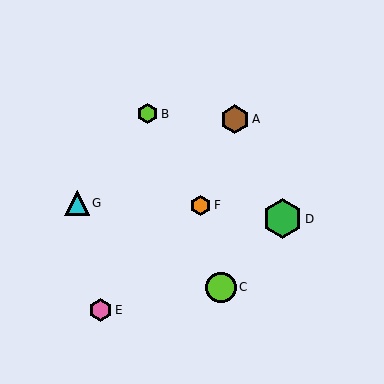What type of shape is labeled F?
Shape F is an orange hexagon.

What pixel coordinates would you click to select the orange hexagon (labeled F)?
Click at (201, 205) to select the orange hexagon F.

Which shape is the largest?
The green hexagon (labeled D) is the largest.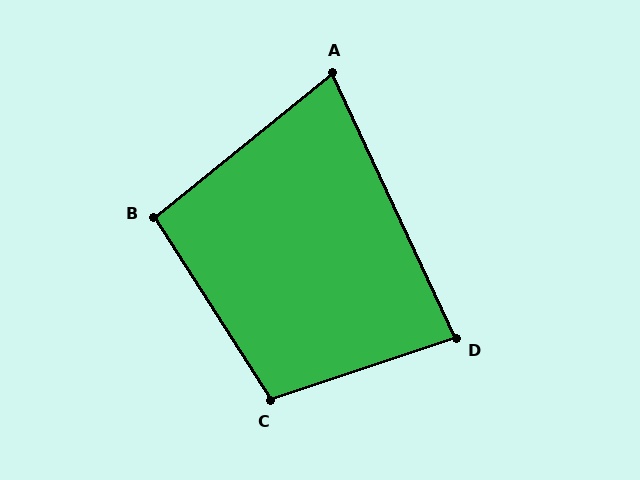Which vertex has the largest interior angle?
C, at approximately 104 degrees.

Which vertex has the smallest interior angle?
A, at approximately 76 degrees.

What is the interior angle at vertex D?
Approximately 84 degrees (acute).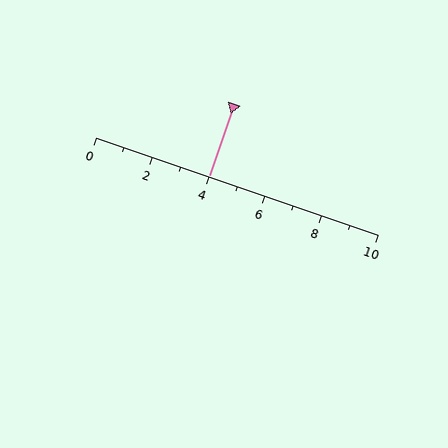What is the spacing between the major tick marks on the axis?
The major ticks are spaced 2 apart.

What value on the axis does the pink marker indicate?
The marker indicates approximately 4.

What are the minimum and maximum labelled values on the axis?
The axis runs from 0 to 10.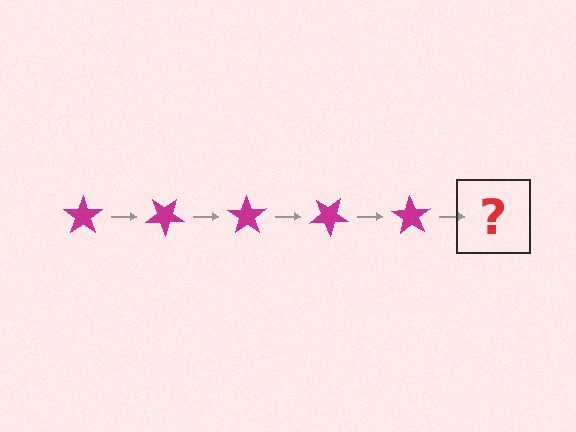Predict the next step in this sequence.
The next step is a magenta star rotated 175 degrees.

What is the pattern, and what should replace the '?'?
The pattern is that the star rotates 35 degrees each step. The '?' should be a magenta star rotated 175 degrees.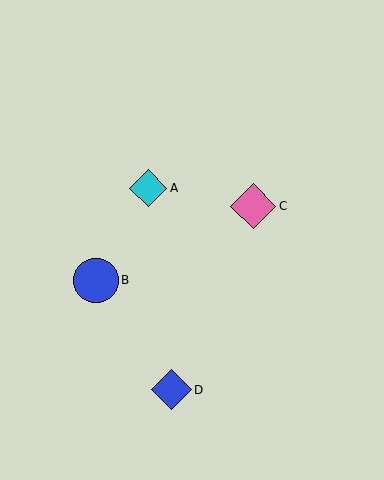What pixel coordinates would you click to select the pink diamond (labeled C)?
Click at (253, 206) to select the pink diamond C.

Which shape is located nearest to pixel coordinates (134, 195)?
The cyan diamond (labeled A) at (148, 188) is nearest to that location.